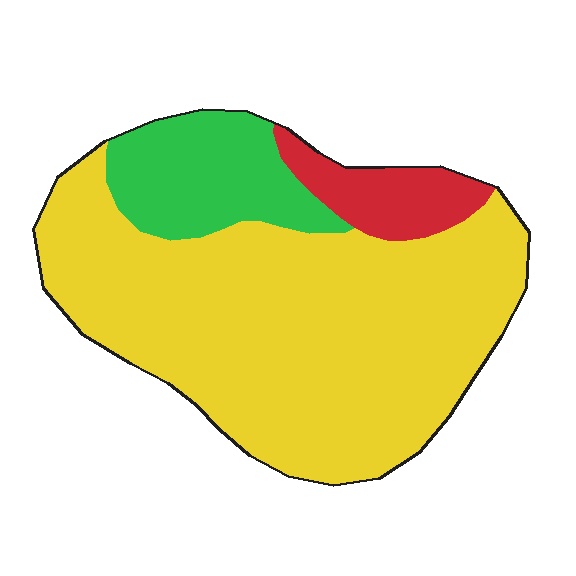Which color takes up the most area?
Yellow, at roughly 75%.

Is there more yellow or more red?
Yellow.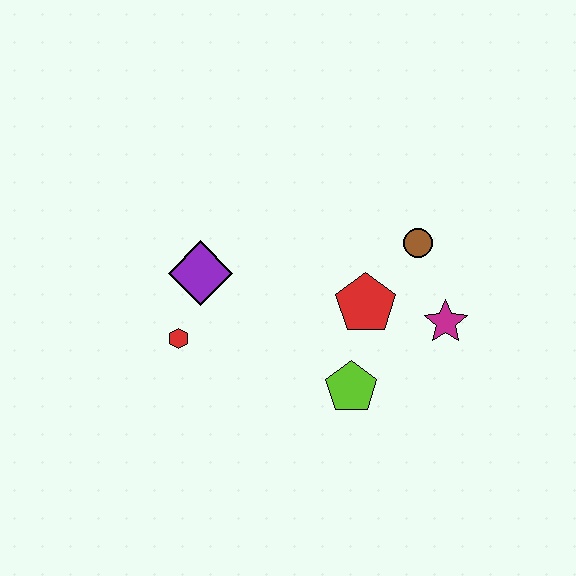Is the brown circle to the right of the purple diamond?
Yes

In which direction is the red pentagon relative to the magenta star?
The red pentagon is to the left of the magenta star.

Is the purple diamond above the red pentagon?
Yes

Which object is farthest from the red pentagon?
The red hexagon is farthest from the red pentagon.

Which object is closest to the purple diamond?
The red hexagon is closest to the purple diamond.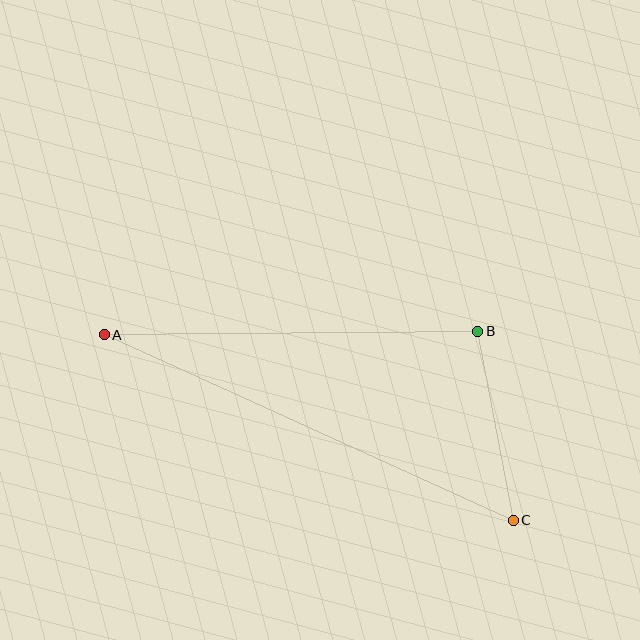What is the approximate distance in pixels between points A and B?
The distance between A and B is approximately 373 pixels.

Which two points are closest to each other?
Points B and C are closest to each other.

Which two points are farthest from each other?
Points A and C are farthest from each other.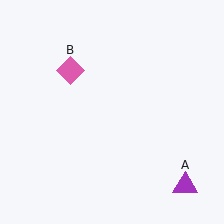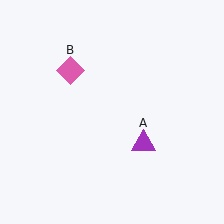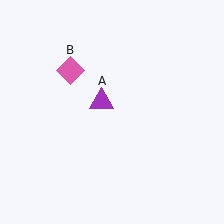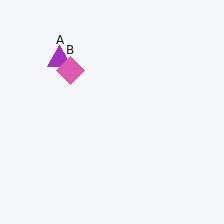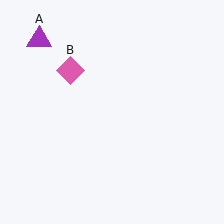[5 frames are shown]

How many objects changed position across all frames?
1 object changed position: purple triangle (object A).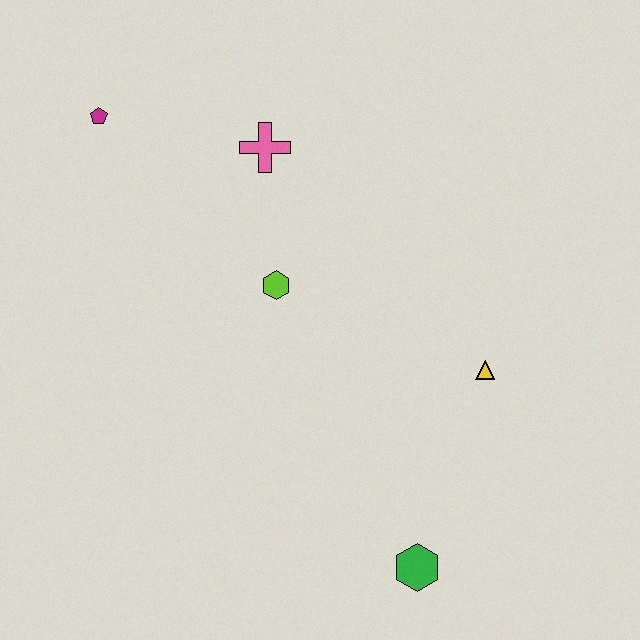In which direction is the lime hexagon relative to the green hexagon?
The lime hexagon is above the green hexagon.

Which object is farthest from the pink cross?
The green hexagon is farthest from the pink cross.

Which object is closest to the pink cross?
The lime hexagon is closest to the pink cross.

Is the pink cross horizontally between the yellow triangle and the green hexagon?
No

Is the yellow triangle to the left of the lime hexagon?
No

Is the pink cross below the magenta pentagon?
Yes